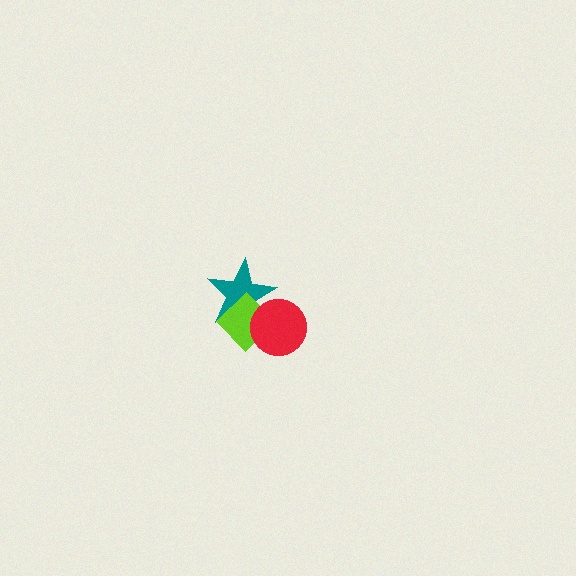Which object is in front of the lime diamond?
The red circle is in front of the lime diamond.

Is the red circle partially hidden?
No, no other shape covers it.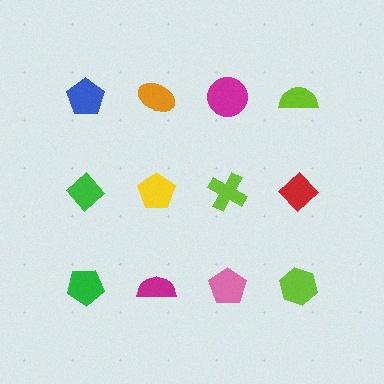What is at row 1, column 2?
An orange ellipse.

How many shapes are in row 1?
4 shapes.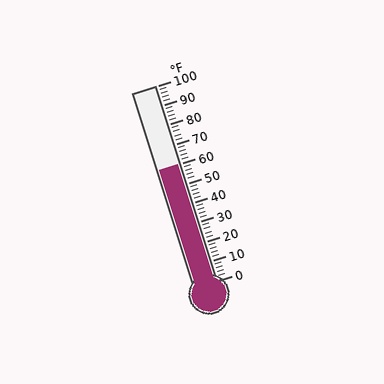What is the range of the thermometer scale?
The thermometer scale ranges from 0°F to 100°F.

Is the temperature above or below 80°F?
The temperature is below 80°F.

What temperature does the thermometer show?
The thermometer shows approximately 60°F.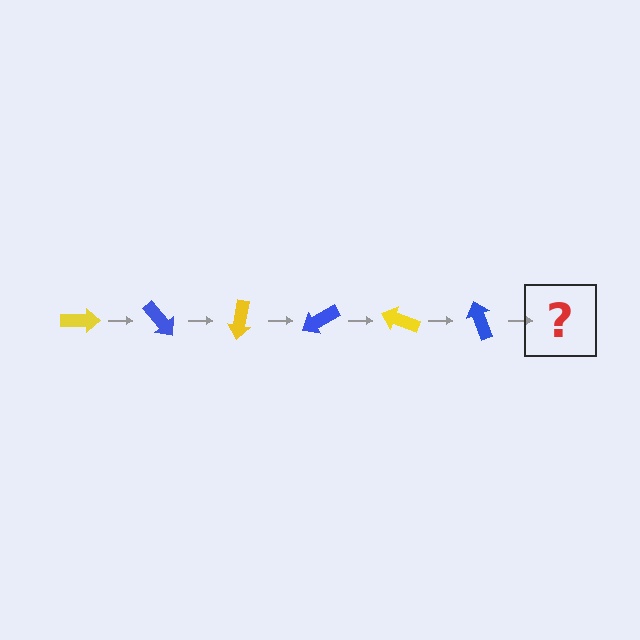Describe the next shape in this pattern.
It should be a yellow arrow, rotated 300 degrees from the start.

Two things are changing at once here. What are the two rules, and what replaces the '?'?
The two rules are that it rotates 50 degrees each step and the color cycles through yellow and blue. The '?' should be a yellow arrow, rotated 300 degrees from the start.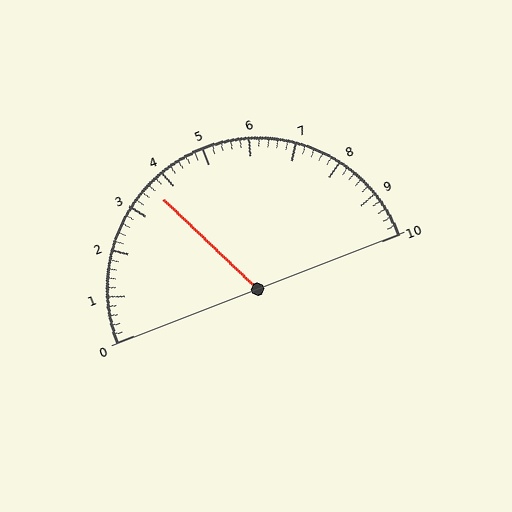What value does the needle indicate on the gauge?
The needle indicates approximately 3.6.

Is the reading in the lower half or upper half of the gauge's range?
The reading is in the lower half of the range (0 to 10).